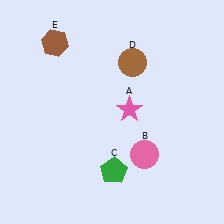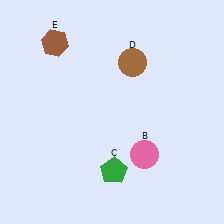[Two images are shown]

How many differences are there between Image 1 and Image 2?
There is 1 difference between the two images.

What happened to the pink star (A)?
The pink star (A) was removed in Image 2. It was in the top-right area of Image 1.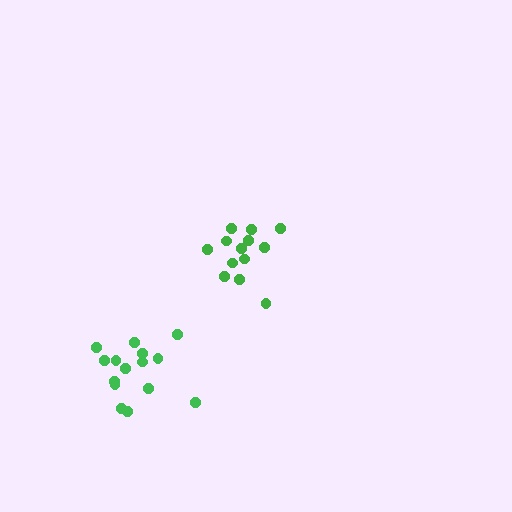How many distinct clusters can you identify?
There are 2 distinct clusters.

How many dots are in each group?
Group 1: 13 dots, Group 2: 15 dots (28 total).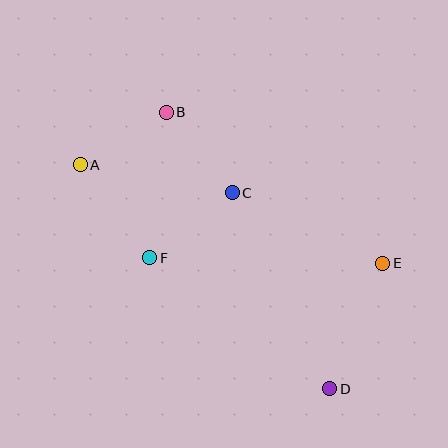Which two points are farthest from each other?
Points A and D are farthest from each other.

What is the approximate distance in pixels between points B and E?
The distance between B and E is approximately 264 pixels.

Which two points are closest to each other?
Points A and B are closest to each other.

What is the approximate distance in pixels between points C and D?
The distance between C and D is approximately 219 pixels.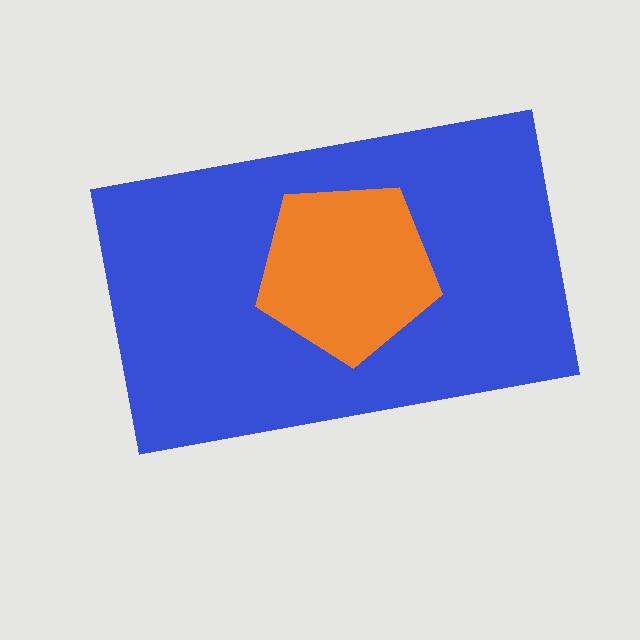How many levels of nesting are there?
2.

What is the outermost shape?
The blue rectangle.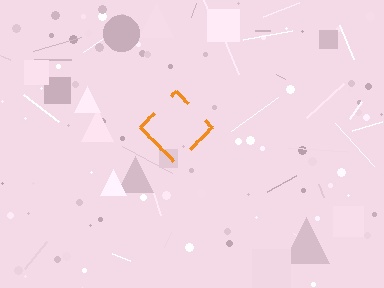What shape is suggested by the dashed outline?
The dashed outline suggests a diamond.